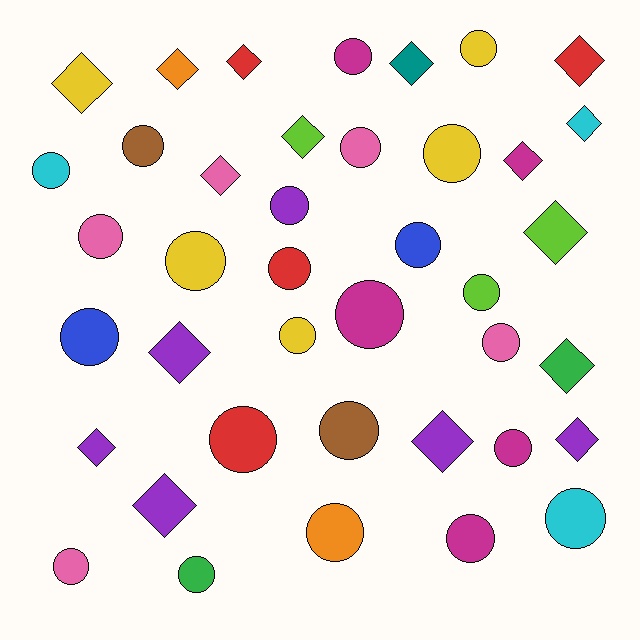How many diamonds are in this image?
There are 16 diamonds.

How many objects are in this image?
There are 40 objects.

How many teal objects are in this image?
There is 1 teal object.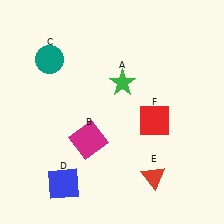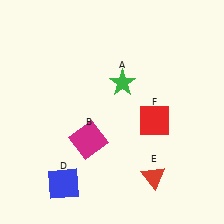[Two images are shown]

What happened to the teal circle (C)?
The teal circle (C) was removed in Image 2. It was in the top-left area of Image 1.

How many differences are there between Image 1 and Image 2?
There is 1 difference between the two images.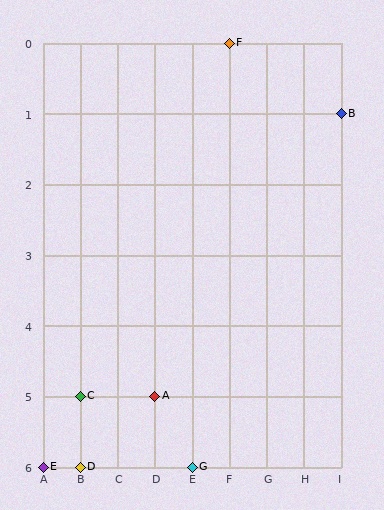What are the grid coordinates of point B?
Point B is at grid coordinates (I, 1).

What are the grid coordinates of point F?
Point F is at grid coordinates (F, 0).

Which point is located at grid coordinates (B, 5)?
Point C is at (B, 5).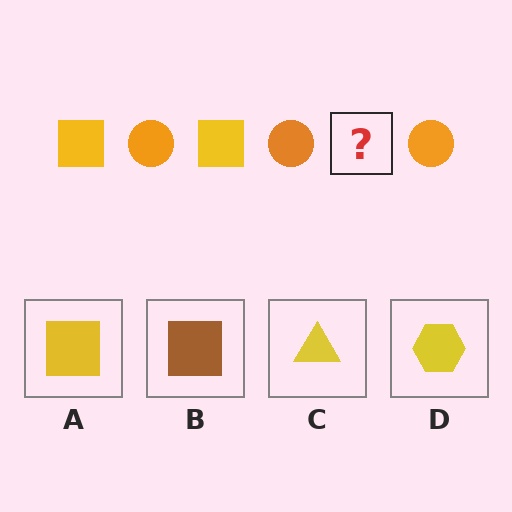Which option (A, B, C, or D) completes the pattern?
A.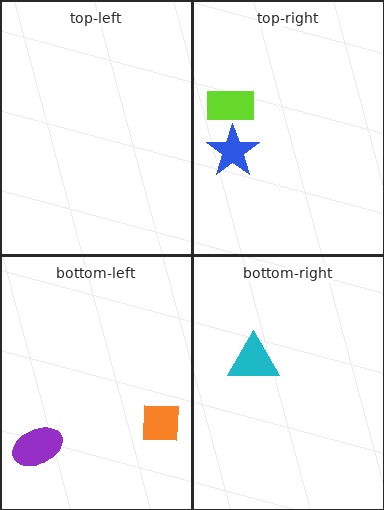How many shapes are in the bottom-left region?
2.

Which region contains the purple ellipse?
The bottom-left region.